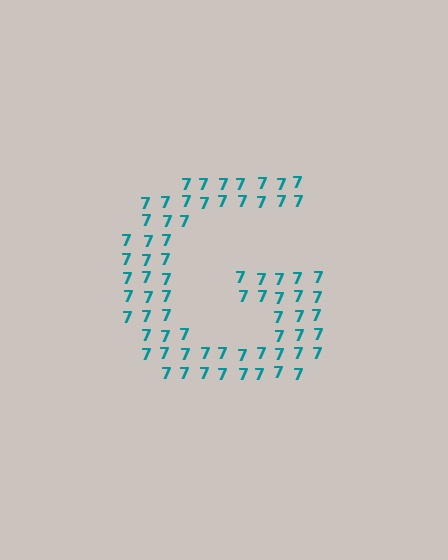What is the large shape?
The large shape is the letter G.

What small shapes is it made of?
It is made of small digit 7's.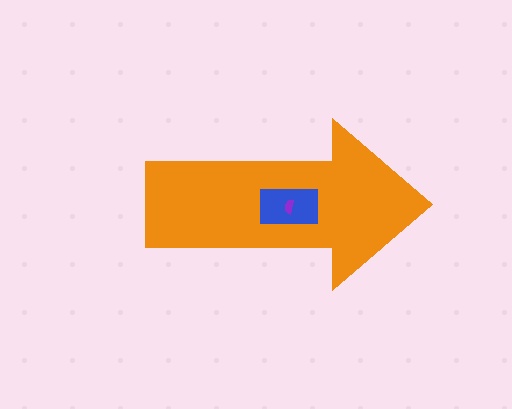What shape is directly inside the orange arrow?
The blue rectangle.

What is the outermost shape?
The orange arrow.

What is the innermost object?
The purple semicircle.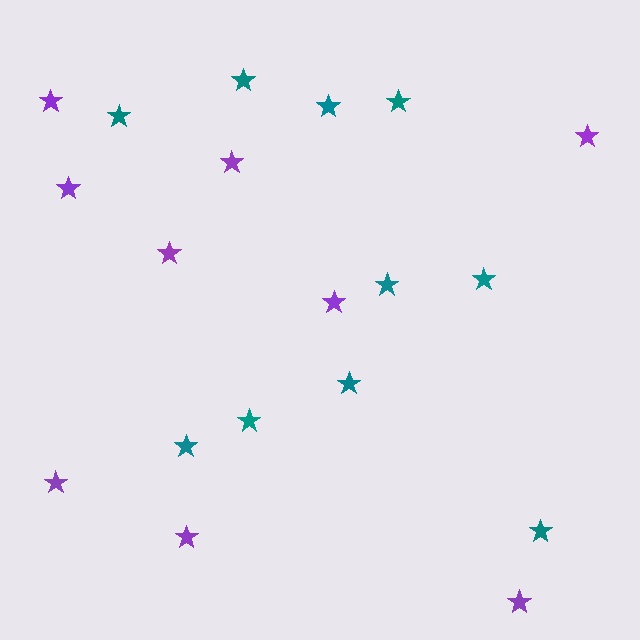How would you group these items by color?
There are 2 groups: one group of purple stars (9) and one group of teal stars (10).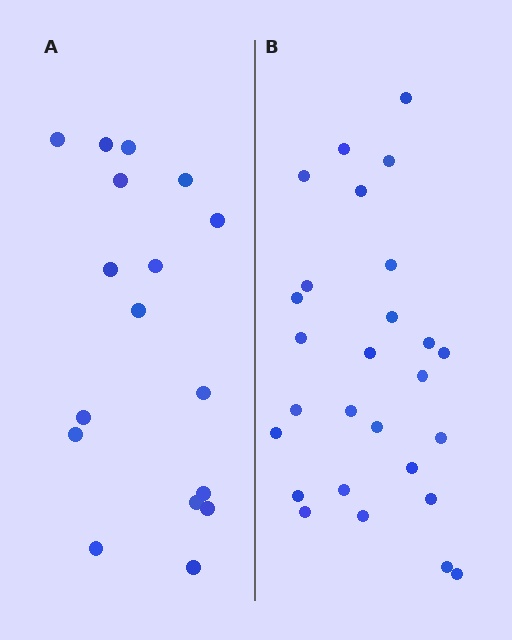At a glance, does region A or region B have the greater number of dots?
Region B (the right region) has more dots.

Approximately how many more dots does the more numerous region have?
Region B has roughly 10 or so more dots than region A.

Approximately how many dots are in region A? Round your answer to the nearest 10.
About 20 dots. (The exact count is 17, which rounds to 20.)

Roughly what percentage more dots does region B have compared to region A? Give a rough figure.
About 60% more.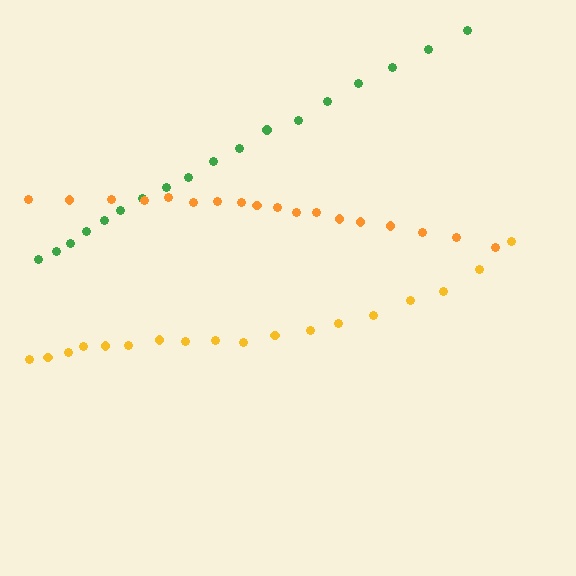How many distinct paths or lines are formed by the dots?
There are 3 distinct paths.